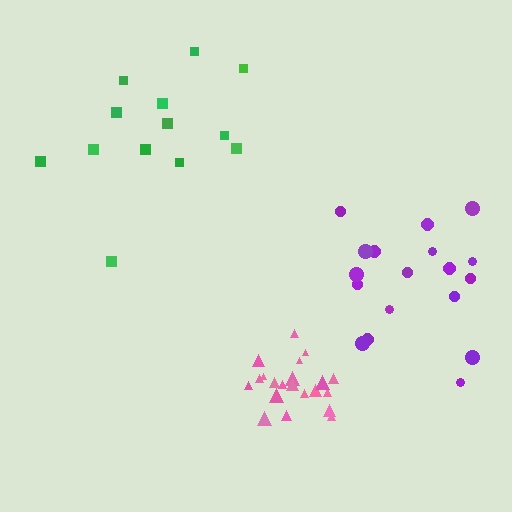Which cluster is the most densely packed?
Pink.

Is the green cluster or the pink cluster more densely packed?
Pink.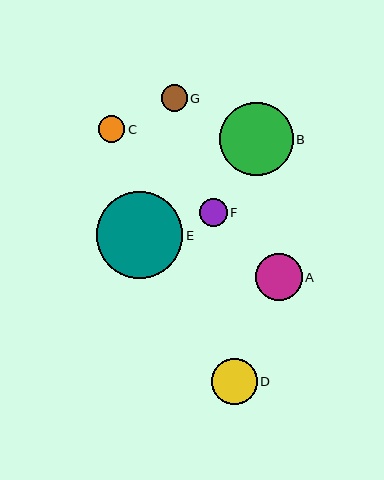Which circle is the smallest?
Circle G is the smallest with a size of approximately 26 pixels.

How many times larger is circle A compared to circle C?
Circle A is approximately 1.8 times the size of circle C.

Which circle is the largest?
Circle E is the largest with a size of approximately 87 pixels.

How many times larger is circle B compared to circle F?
Circle B is approximately 2.6 times the size of circle F.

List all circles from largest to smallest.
From largest to smallest: E, B, A, D, F, C, G.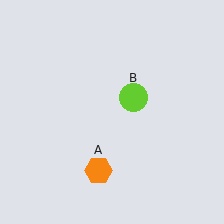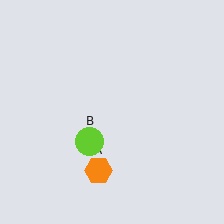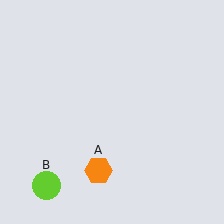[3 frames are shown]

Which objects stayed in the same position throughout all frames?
Orange hexagon (object A) remained stationary.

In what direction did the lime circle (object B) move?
The lime circle (object B) moved down and to the left.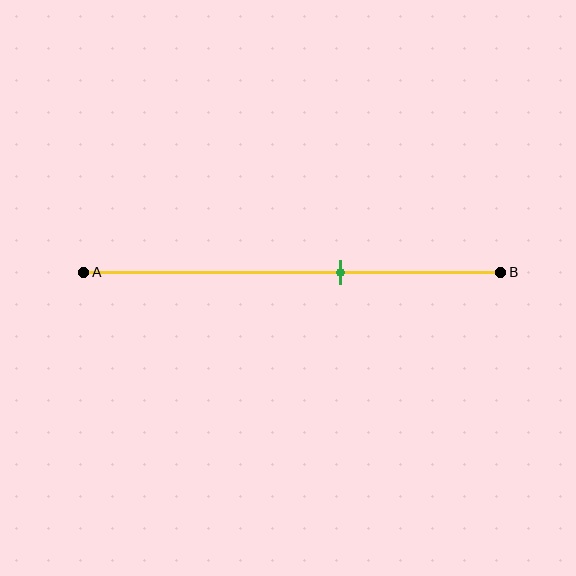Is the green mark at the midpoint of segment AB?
No, the mark is at about 60% from A, not at the 50% midpoint.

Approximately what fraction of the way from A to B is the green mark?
The green mark is approximately 60% of the way from A to B.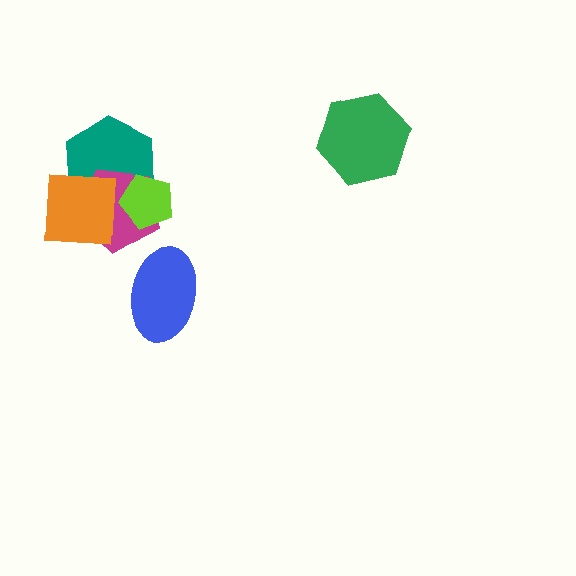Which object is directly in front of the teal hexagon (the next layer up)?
The magenta pentagon is directly in front of the teal hexagon.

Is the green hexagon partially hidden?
No, no other shape covers it.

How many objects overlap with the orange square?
2 objects overlap with the orange square.